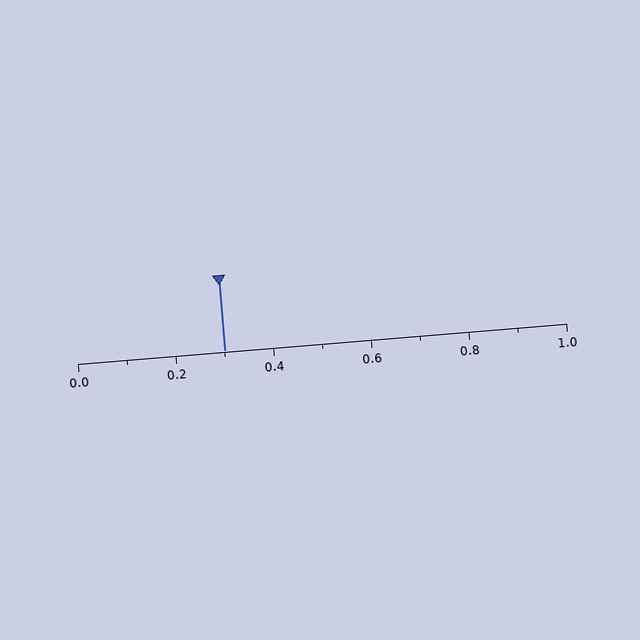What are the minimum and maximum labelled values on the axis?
The axis runs from 0.0 to 1.0.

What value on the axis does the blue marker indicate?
The marker indicates approximately 0.3.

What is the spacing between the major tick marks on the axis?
The major ticks are spaced 0.2 apart.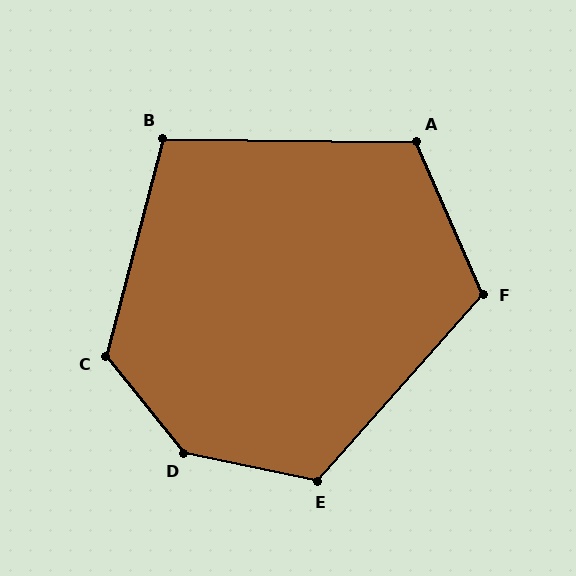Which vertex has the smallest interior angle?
B, at approximately 104 degrees.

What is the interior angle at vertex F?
Approximately 115 degrees (obtuse).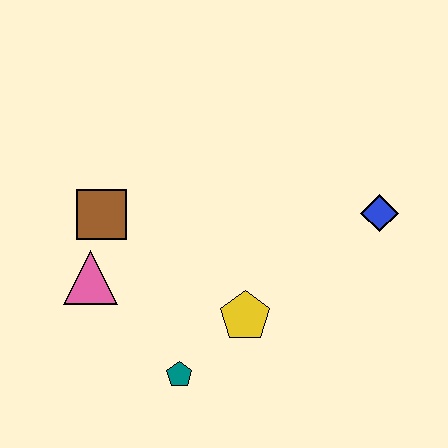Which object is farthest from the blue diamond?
The pink triangle is farthest from the blue diamond.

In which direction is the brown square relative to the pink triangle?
The brown square is above the pink triangle.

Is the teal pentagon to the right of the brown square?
Yes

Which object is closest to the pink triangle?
The brown square is closest to the pink triangle.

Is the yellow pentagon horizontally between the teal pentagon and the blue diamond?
Yes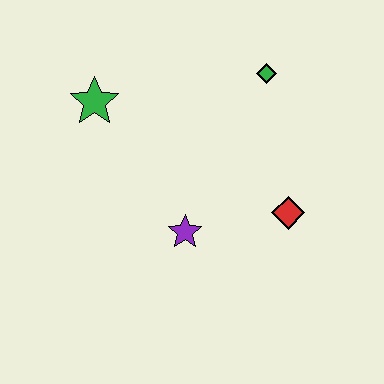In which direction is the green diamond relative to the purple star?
The green diamond is above the purple star.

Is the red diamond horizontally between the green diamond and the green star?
No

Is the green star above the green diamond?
No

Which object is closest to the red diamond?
The purple star is closest to the red diamond.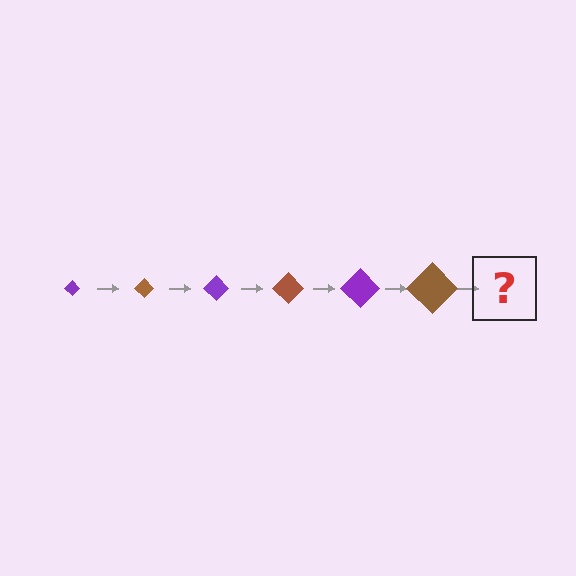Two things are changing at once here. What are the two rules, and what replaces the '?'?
The two rules are that the diamond grows larger each step and the color cycles through purple and brown. The '?' should be a purple diamond, larger than the previous one.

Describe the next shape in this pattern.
It should be a purple diamond, larger than the previous one.